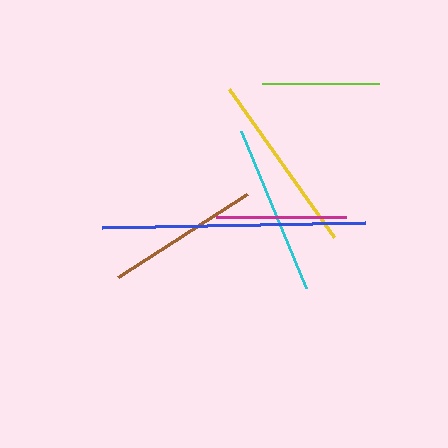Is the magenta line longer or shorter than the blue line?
The blue line is longer than the magenta line.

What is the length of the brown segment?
The brown segment is approximately 153 pixels long.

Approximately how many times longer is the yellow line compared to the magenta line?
The yellow line is approximately 1.4 times the length of the magenta line.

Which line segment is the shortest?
The lime line is the shortest at approximately 117 pixels.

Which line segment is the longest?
The blue line is the longest at approximately 262 pixels.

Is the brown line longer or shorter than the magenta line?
The brown line is longer than the magenta line.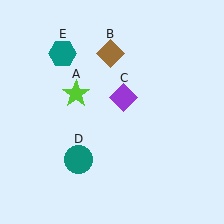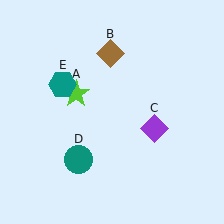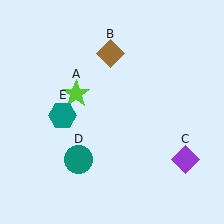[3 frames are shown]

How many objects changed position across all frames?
2 objects changed position: purple diamond (object C), teal hexagon (object E).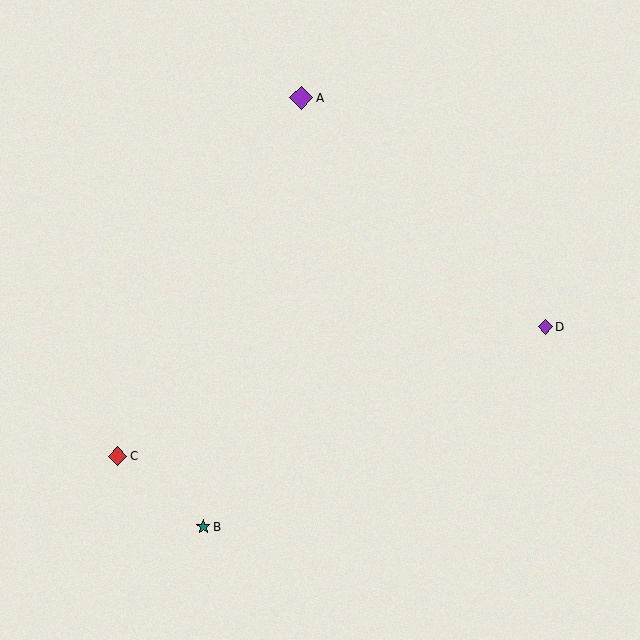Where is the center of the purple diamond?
The center of the purple diamond is at (301, 98).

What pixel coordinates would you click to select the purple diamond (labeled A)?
Click at (301, 98) to select the purple diamond A.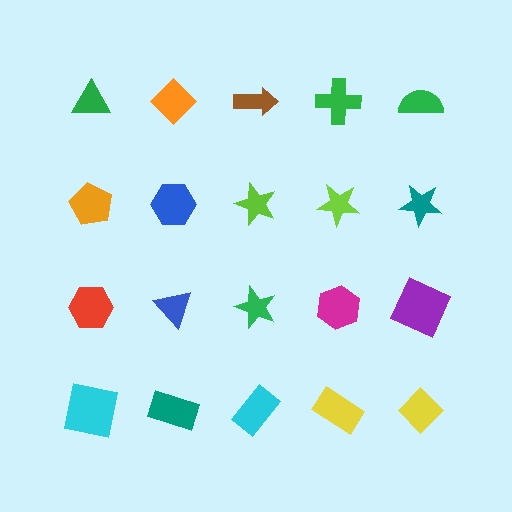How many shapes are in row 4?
5 shapes.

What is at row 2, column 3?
A lime star.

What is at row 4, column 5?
A yellow diamond.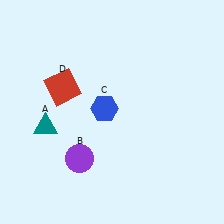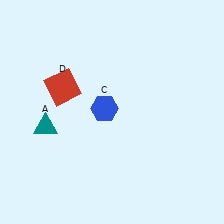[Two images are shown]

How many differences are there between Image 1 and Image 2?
There is 1 difference between the two images.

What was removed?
The purple circle (B) was removed in Image 2.